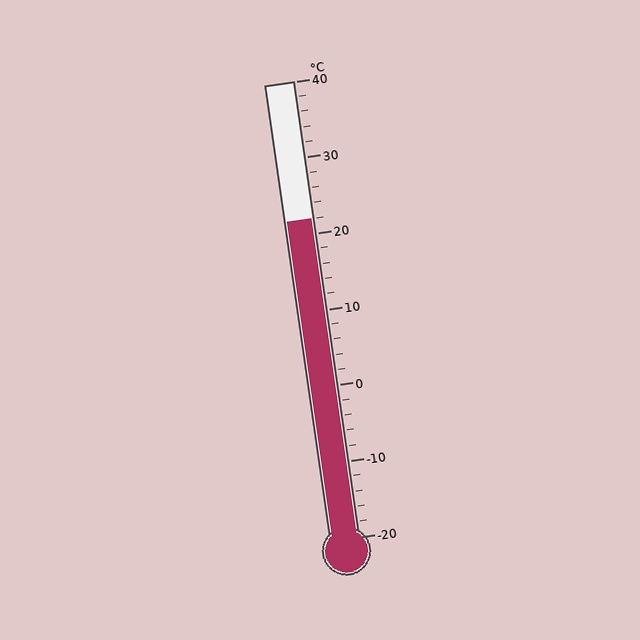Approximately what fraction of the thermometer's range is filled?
The thermometer is filled to approximately 70% of its range.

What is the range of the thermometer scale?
The thermometer scale ranges from -20°C to 40°C.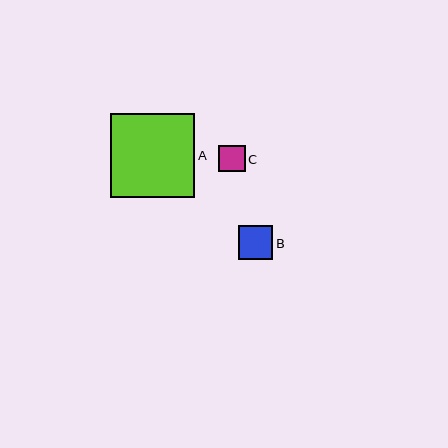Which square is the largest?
Square A is the largest with a size of approximately 84 pixels.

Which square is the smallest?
Square C is the smallest with a size of approximately 26 pixels.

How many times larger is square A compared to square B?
Square A is approximately 2.5 times the size of square B.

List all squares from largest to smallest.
From largest to smallest: A, B, C.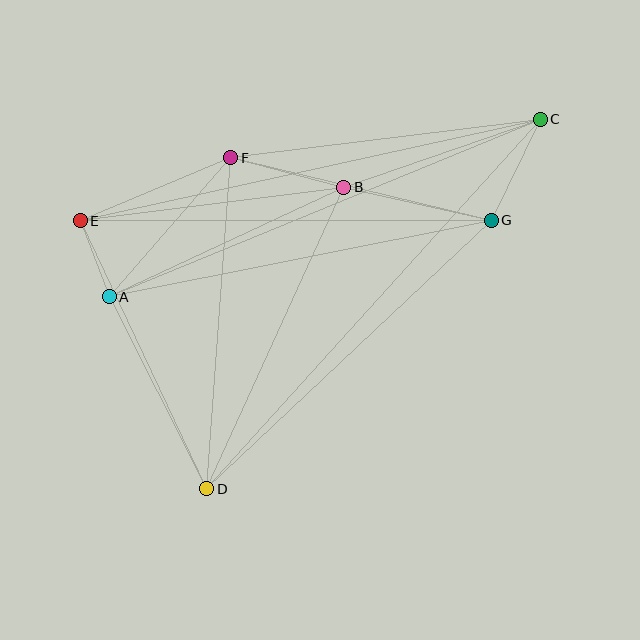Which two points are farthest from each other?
Points C and D are farthest from each other.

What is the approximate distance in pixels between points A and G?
The distance between A and G is approximately 390 pixels.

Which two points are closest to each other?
Points A and E are closest to each other.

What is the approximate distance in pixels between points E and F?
The distance between E and F is approximately 163 pixels.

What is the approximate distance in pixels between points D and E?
The distance between D and E is approximately 296 pixels.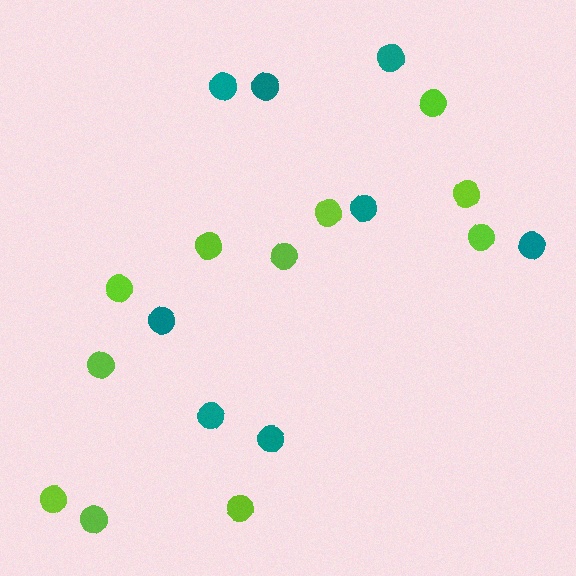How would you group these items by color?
There are 2 groups: one group of teal circles (8) and one group of lime circles (11).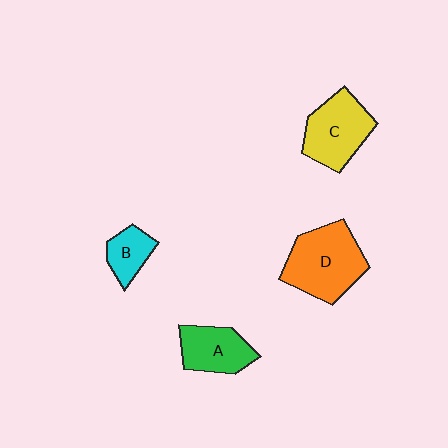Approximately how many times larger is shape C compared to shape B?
Approximately 1.9 times.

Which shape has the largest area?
Shape D (orange).